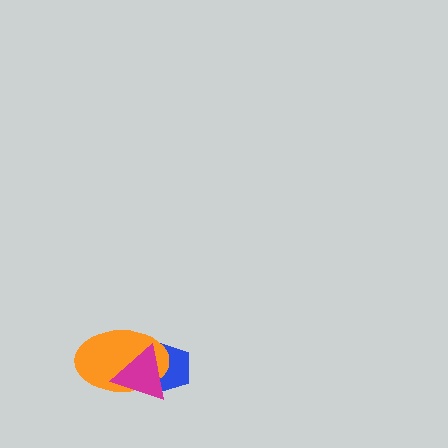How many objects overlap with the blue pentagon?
2 objects overlap with the blue pentagon.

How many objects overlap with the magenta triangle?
2 objects overlap with the magenta triangle.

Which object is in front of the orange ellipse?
The magenta triangle is in front of the orange ellipse.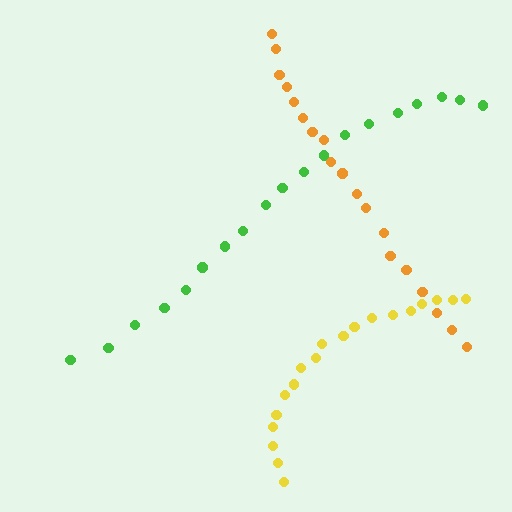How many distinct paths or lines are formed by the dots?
There are 3 distinct paths.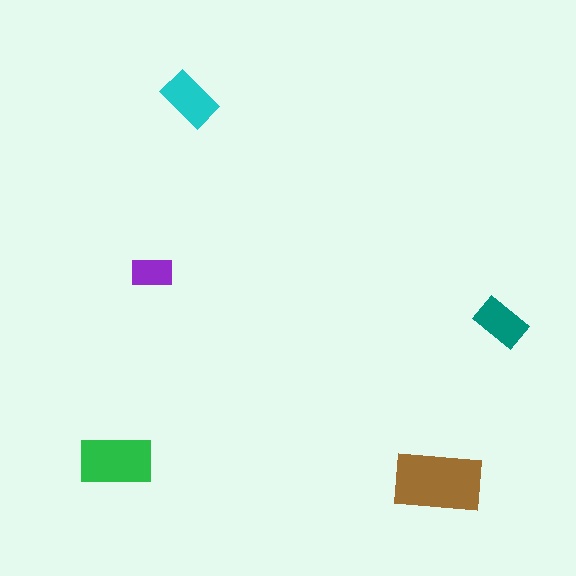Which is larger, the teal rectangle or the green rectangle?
The green one.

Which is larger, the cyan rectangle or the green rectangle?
The green one.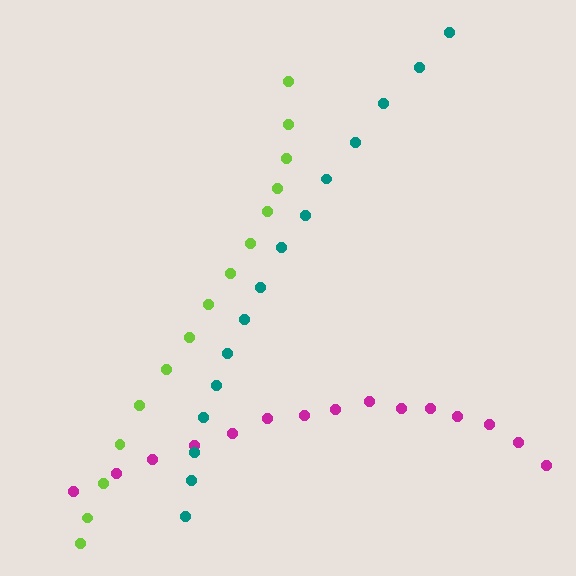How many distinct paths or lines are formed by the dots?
There are 3 distinct paths.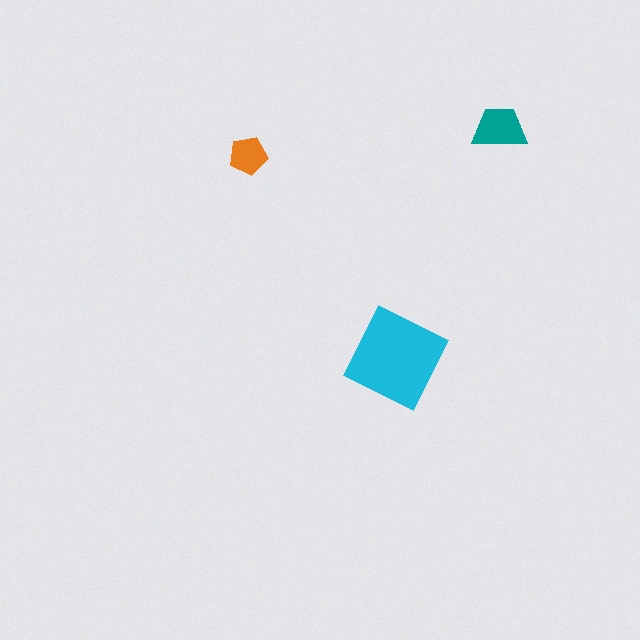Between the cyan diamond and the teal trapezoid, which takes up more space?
The cyan diamond.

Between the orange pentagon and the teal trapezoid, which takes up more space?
The teal trapezoid.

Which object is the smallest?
The orange pentagon.